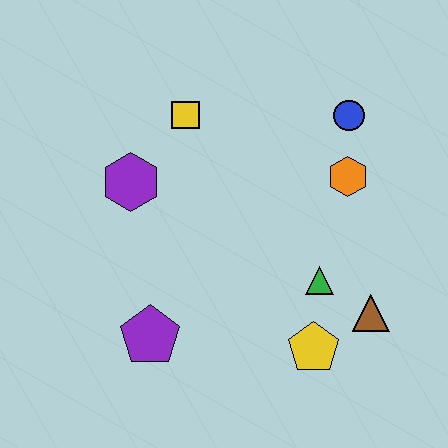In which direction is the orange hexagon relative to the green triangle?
The orange hexagon is above the green triangle.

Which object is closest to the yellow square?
The purple hexagon is closest to the yellow square.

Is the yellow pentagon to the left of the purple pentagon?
No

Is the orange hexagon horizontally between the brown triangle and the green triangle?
Yes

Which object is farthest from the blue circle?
The purple pentagon is farthest from the blue circle.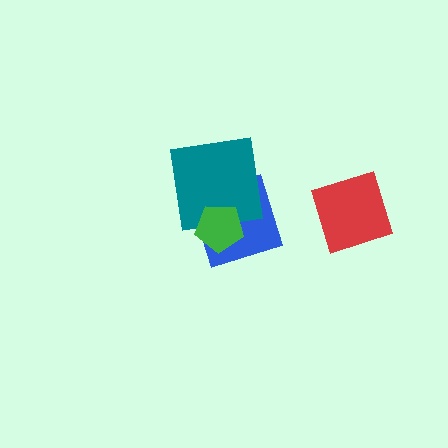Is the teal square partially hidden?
Yes, it is partially covered by another shape.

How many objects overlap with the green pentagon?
2 objects overlap with the green pentagon.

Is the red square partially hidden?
No, no other shape covers it.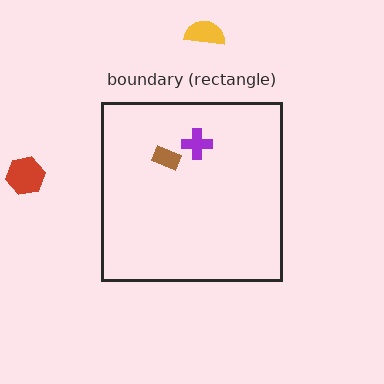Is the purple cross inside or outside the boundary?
Inside.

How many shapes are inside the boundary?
2 inside, 2 outside.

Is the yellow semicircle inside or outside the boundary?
Outside.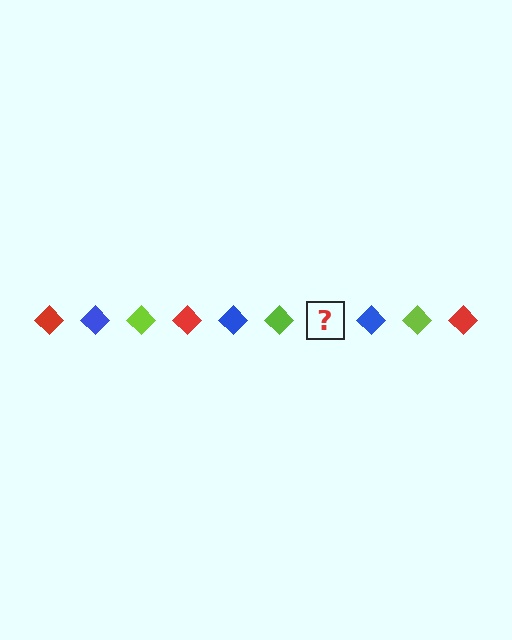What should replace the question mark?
The question mark should be replaced with a red diamond.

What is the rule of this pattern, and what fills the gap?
The rule is that the pattern cycles through red, blue, lime diamonds. The gap should be filled with a red diamond.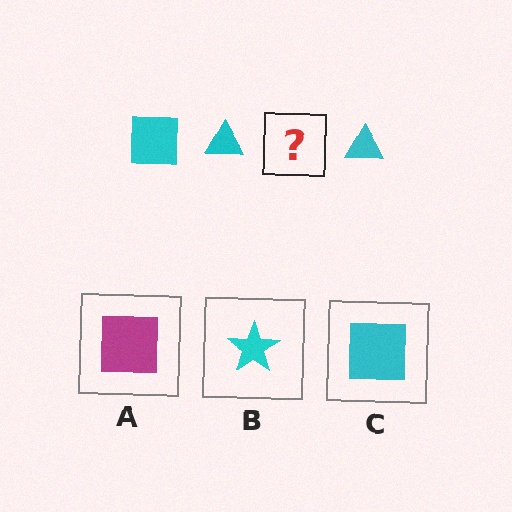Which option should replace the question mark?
Option C.